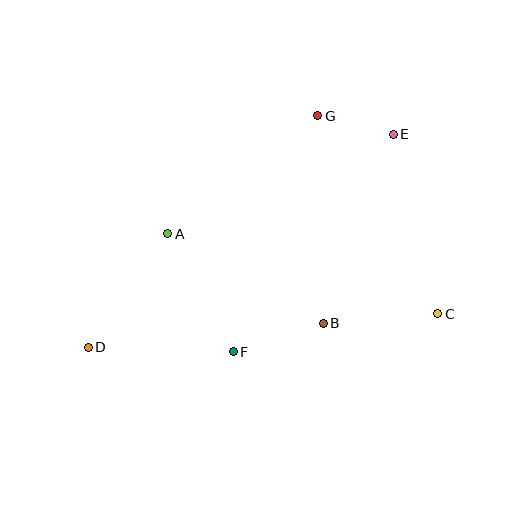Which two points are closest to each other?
Points E and G are closest to each other.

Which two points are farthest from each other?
Points D and E are farthest from each other.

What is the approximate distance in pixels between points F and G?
The distance between F and G is approximately 251 pixels.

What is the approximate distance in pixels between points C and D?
The distance between C and D is approximately 351 pixels.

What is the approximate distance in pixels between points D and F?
The distance between D and F is approximately 145 pixels.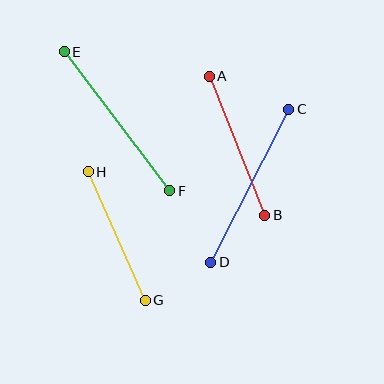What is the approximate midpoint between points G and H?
The midpoint is at approximately (117, 236) pixels.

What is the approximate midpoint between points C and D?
The midpoint is at approximately (250, 186) pixels.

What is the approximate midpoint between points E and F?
The midpoint is at approximately (117, 121) pixels.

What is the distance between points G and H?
The distance is approximately 140 pixels.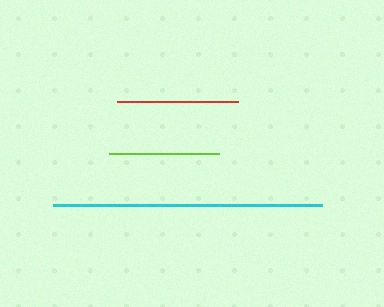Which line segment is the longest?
The cyan line is the longest at approximately 269 pixels.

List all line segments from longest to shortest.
From longest to shortest: cyan, red, lime.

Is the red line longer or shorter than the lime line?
The red line is longer than the lime line.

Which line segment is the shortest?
The lime line is the shortest at approximately 111 pixels.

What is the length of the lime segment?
The lime segment is approximately 111 pixels long.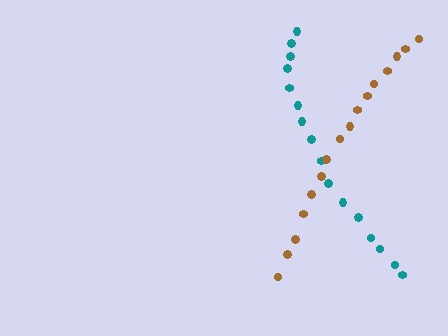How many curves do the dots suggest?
There are 2 distinct paths.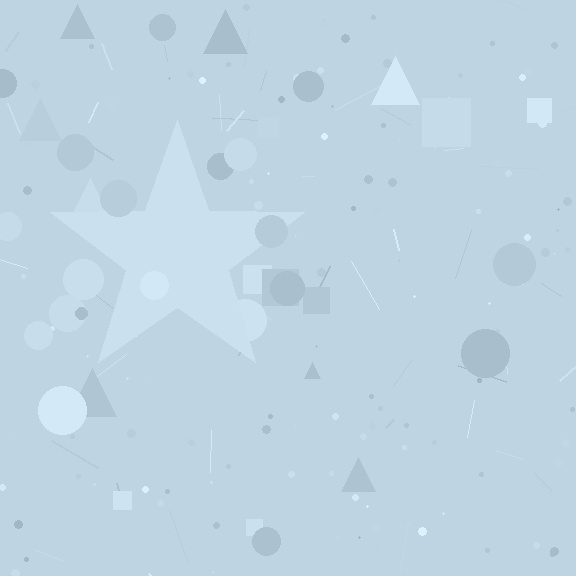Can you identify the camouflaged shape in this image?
The camouflaged shape is a star.